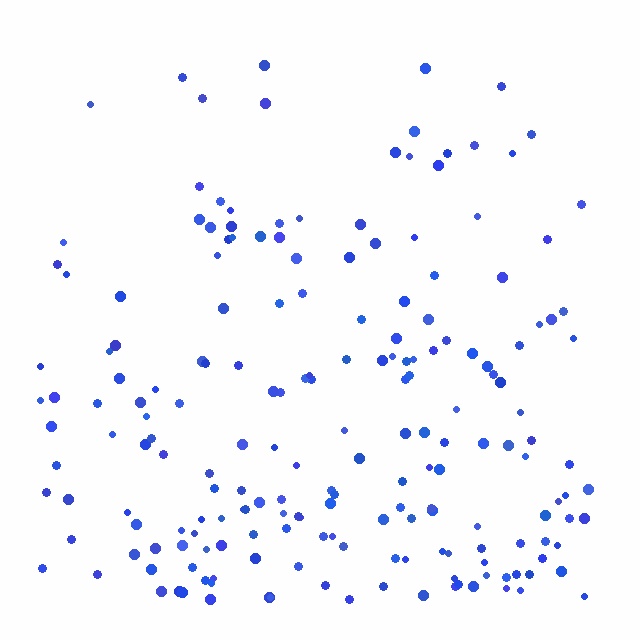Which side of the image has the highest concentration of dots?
The bottom.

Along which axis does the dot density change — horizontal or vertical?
Vertical.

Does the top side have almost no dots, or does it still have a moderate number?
Still a moderate number, just noticeably fewer than the bottom.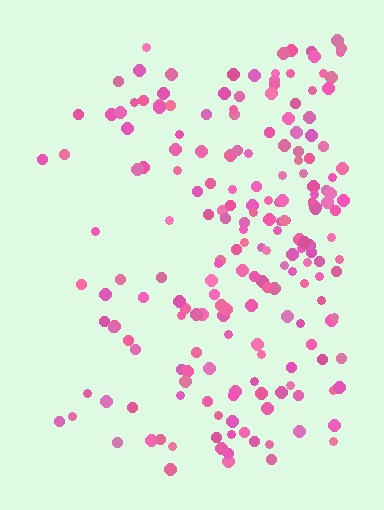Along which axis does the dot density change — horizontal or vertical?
Horizontal.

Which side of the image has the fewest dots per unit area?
The left.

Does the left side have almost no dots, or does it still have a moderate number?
Still a moderate number, just noticeably fewer than the right.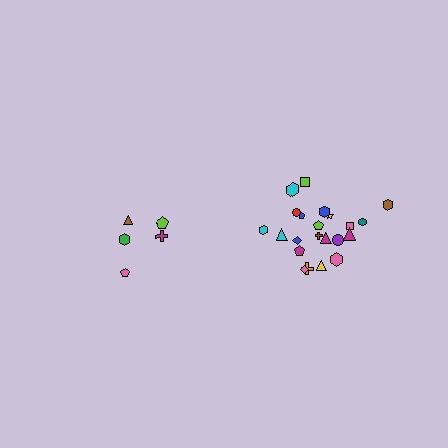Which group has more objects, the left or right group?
The right group.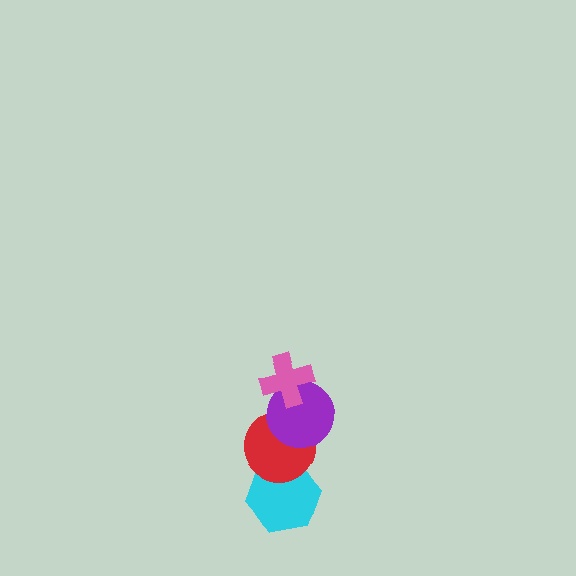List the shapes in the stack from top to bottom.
From top to bottom: the pink cross, the purple circle, the red circle, the cyan hexagon.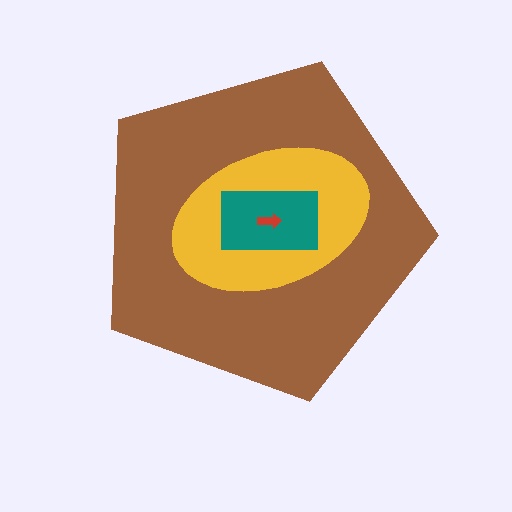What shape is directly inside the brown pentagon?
The yellow ellipse.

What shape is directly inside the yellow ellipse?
The teal rectangle.